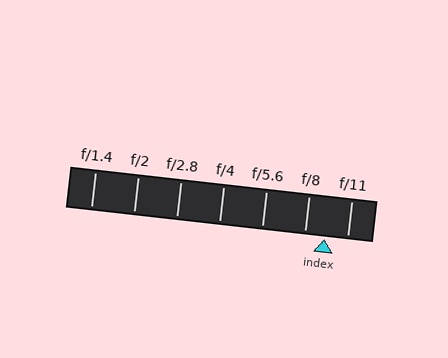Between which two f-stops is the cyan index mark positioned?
The index mark is between f/8 and f/11.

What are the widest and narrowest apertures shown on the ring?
The widest aperture shown is f/1.4 and the narrowest is f/11.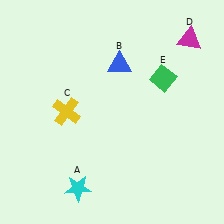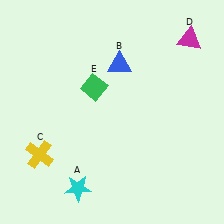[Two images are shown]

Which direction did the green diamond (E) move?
The green diamond (E) moved left.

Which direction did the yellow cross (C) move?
The yellow cross (C) moved down.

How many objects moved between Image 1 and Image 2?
2 objects moved between the two images.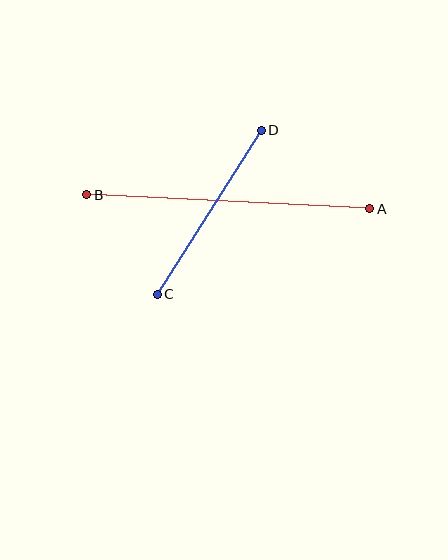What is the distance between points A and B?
The distance is approximately 283 pixels.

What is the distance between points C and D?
The distance is approximately 194 pixels.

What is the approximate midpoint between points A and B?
The midpoint is at approximately (228, 202) pixels.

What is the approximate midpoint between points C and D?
The midpoint is at approximately (209, 212) pixels.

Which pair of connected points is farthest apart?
Points A and B are farthest apart.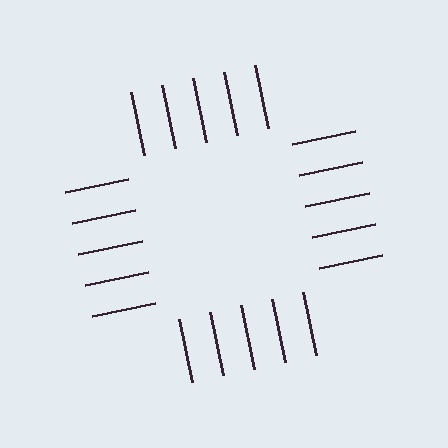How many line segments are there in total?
20 — 5 along each of the 4 edges.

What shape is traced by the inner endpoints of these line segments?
An illusory square — the line segments terminate on its edges but no continuous stroke is drawn.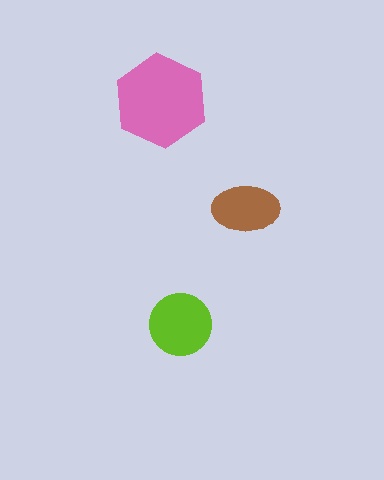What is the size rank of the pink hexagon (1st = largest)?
1st.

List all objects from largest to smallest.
The pink hexagon, the lime circle, the brown ellipse.